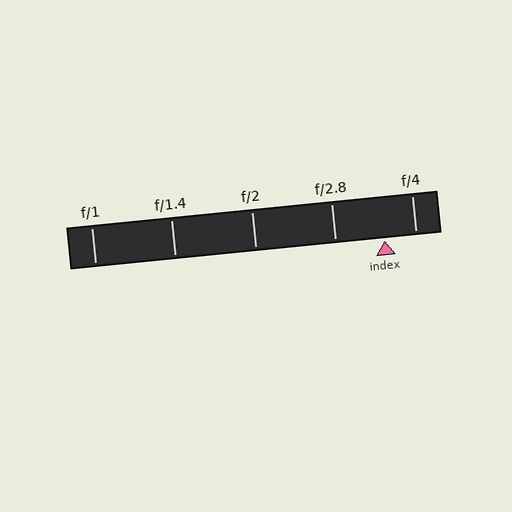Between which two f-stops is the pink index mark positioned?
The index mark is between f/2.8 and f/4.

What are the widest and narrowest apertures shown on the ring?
The widest aperture shown is f/1 and the narrowest is f/4.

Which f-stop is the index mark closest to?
The index mark is closest to f/4.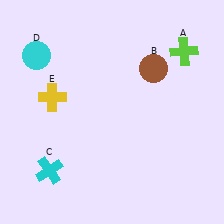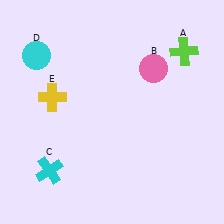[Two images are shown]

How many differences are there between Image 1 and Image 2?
There is 1 difference between the two images.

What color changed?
The circle (B) changed from brown in Image 1 to pink in Image 2.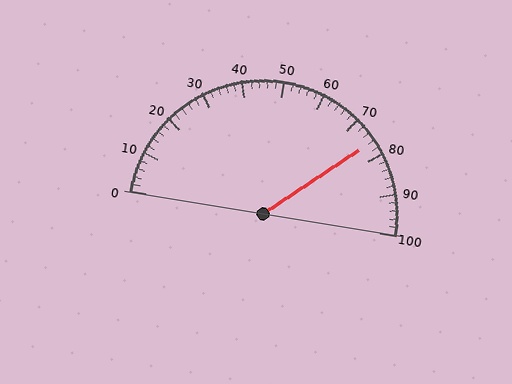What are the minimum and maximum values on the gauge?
The gauge ranges from 0 to 100.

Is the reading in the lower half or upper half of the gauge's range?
The reading is in the upper half of the range (0 to 100).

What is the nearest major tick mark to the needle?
The nearest major tick mark is 80.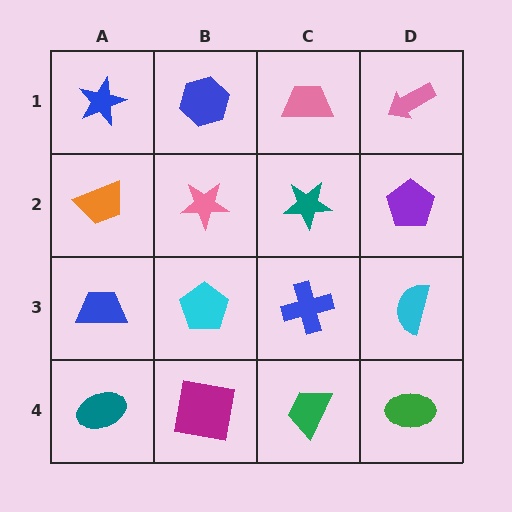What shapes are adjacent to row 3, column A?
An orange trapezoid (row 2, column A), a teal ellipse (row 4, column A), a cyan pentagon (row 3, column B).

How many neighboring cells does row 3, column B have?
4.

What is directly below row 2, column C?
A blue cross.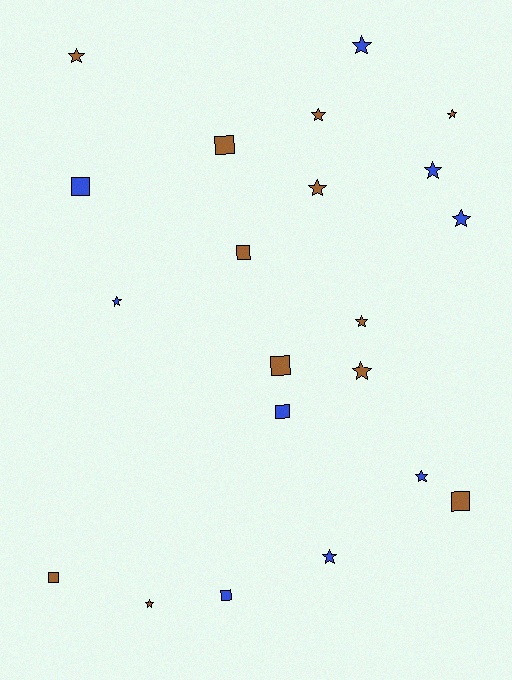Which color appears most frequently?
Brown, with 12 objects.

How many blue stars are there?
There are 6 blue stars.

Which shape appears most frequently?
Star, with 13 objects.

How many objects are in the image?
There are 21 objects.